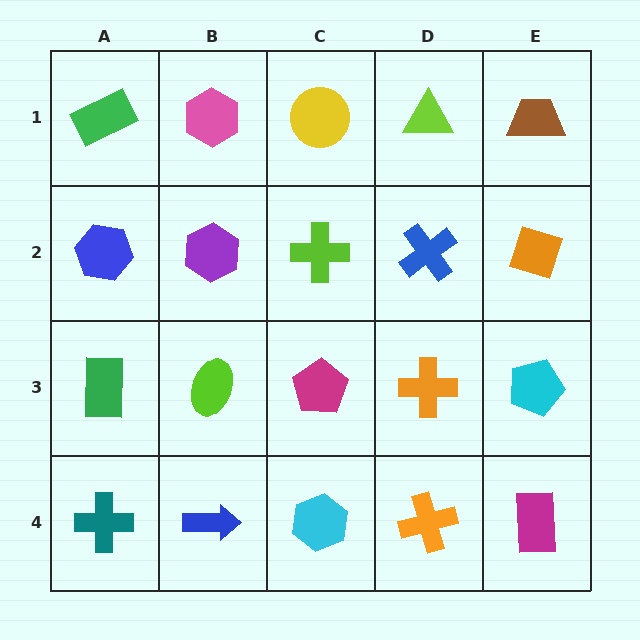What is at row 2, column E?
An orange diamond.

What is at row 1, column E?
A brown trapezoid.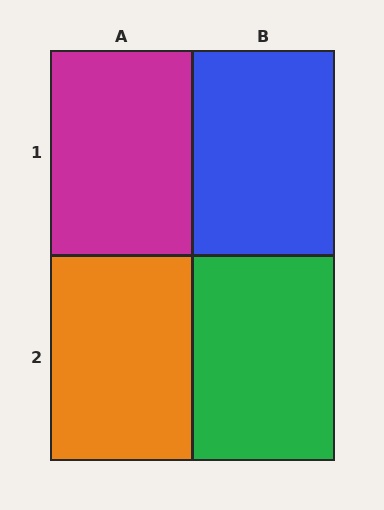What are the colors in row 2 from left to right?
Orange, green.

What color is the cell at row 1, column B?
Blue.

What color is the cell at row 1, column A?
Magenta.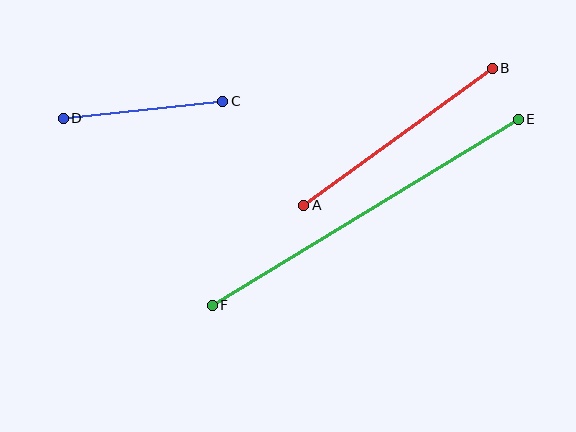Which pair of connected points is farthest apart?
Points E and F are farthest apart.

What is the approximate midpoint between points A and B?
The midpoint is at approximately (398, 137) pixels.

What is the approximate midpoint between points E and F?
The midpoint is at approximately (365, 212) pixels.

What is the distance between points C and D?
The distance is approximately 160 pixels.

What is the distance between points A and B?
The distance is approximately 233 pixels.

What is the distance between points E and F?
The distance is approximately 358 pixels.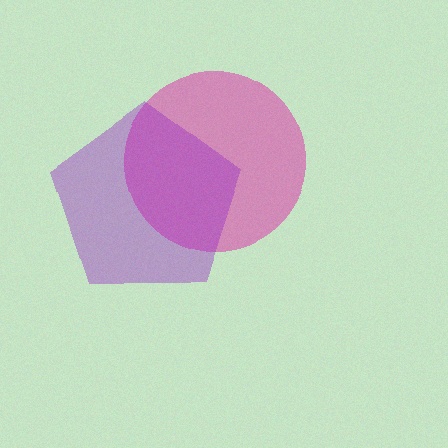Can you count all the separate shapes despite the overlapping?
Yes, there are 2 separate shapes.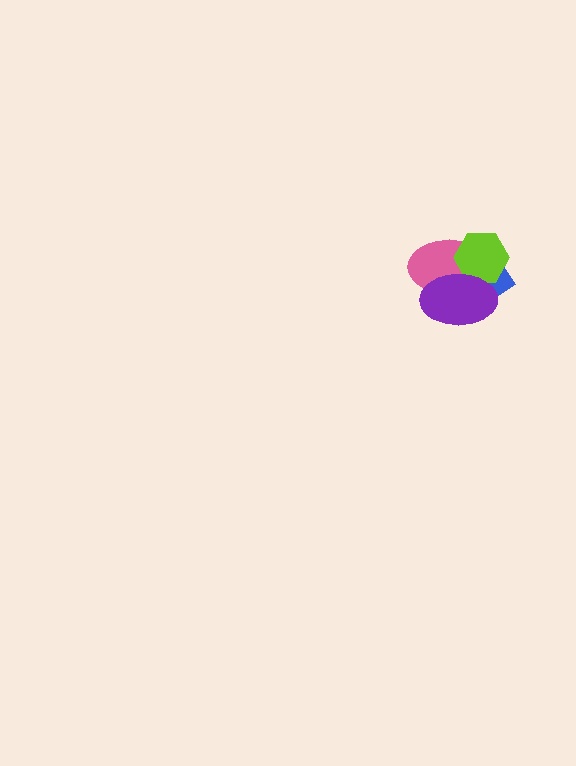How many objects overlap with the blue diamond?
3 objects overlap with the blue diamond.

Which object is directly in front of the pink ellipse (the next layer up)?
The lime hexagon is directly in front of the pink ellipse.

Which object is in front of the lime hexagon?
The purple ellipse is in front of the lime hexagon.